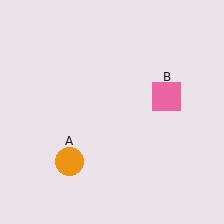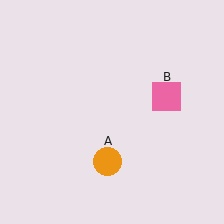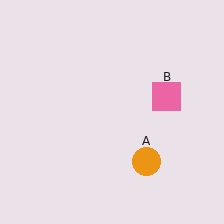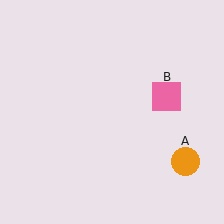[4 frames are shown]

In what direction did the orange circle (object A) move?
The orange circle (object A) moved right.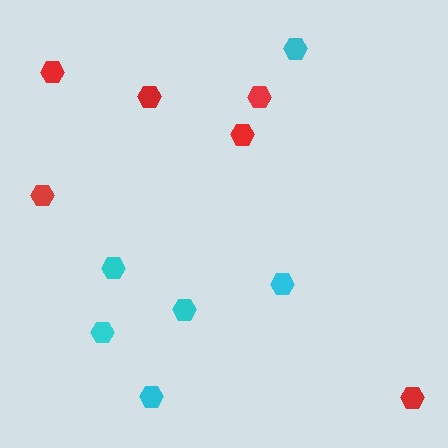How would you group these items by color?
There are 2 groups: one group of cyan hexagons (6) and one group of red hexagons (6).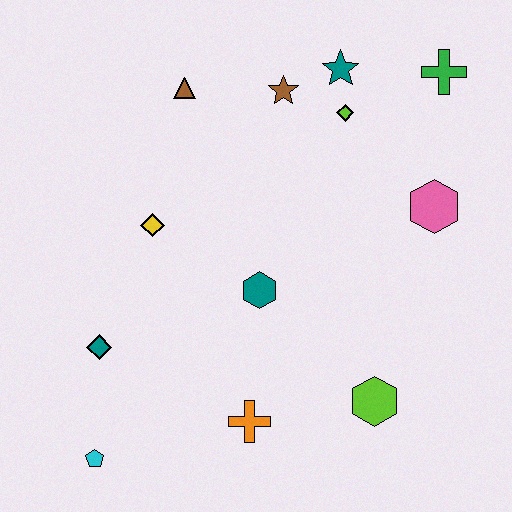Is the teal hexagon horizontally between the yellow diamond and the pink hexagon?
Yes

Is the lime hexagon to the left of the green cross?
Yes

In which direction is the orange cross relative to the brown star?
The orange cross is below the brown star.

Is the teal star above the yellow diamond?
Yes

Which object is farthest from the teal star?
The cyan pentagon is farthest from the teal star.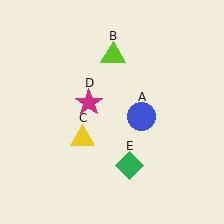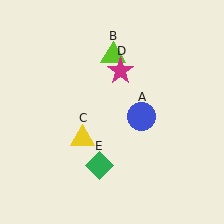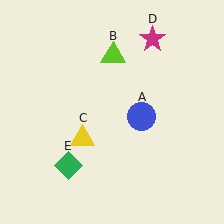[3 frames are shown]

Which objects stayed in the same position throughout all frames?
Blue circle (object A) and lime triangle (object B) and yellow triangle (object C) remained stationary.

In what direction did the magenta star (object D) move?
The magenta star (object D) moved up and to the right.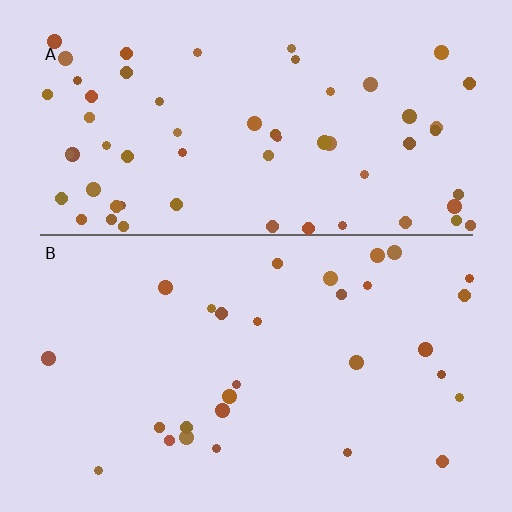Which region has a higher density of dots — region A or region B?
A (the top).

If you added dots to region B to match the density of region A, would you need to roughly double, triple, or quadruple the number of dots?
Approximately double.